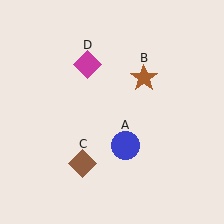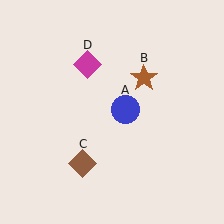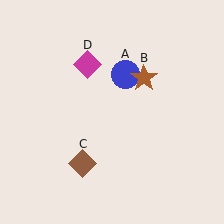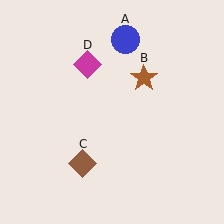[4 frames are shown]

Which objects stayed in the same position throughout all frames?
Brown star (object B) and brown diamond (object C) and magenta diamond (object D) remained stationary.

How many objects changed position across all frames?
1 object changed position: blue circle (object A).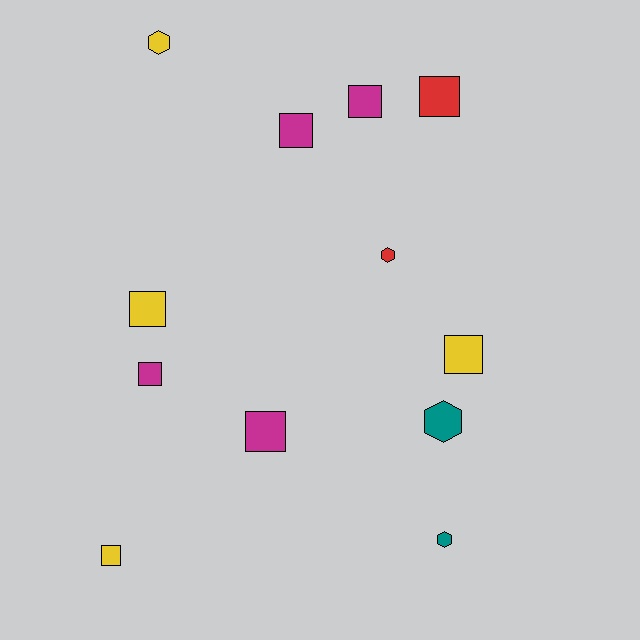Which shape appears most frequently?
Square, with 8 objects.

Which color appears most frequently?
Yellow, with 4 objects.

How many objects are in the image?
There are 12 objects.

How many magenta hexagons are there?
There are no magenta hexagons.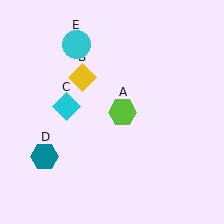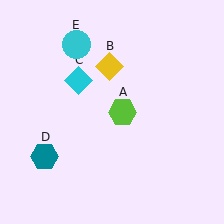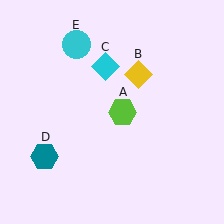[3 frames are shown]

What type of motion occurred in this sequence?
The yellow diamond (object B), cyan diamond (object C) rotated clockwise around the center of the scene.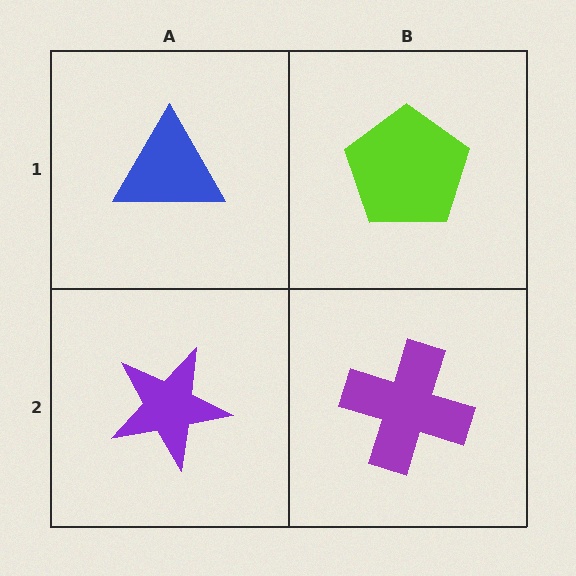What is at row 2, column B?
A purple cross.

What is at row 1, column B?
A lime pentagon.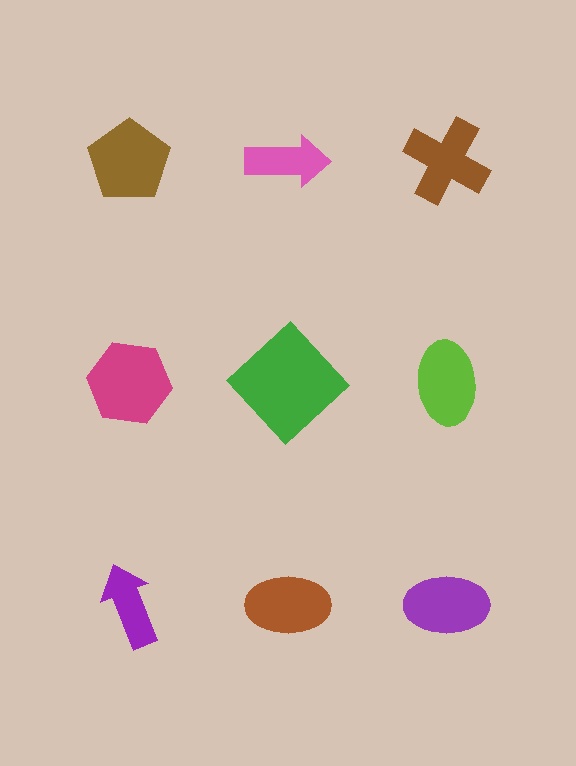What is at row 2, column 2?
A green diamond.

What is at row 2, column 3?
A lime ellipse.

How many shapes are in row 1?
3 shapes.